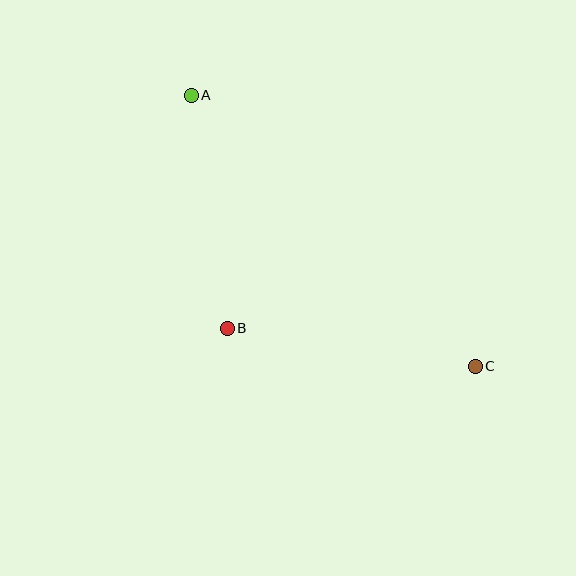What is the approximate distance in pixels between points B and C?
The distance between B and C is approximately 251 pixels.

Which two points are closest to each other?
Points A and B are closest to each other.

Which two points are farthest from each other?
Points A and C are farthest from each other.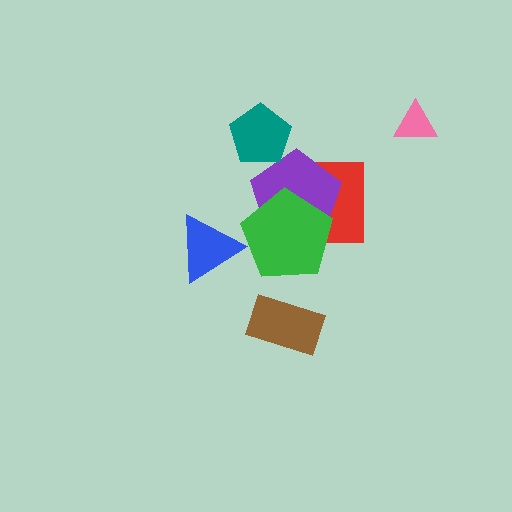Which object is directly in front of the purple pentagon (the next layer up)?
The teal pentagon is directly in front of the purple pentagon.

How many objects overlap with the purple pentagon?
3 objects overlap with the purple pentagon.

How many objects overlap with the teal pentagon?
1 object overlaps with the teal pentagon.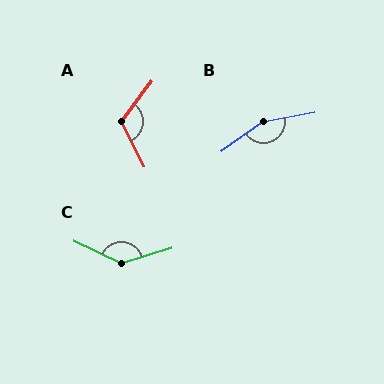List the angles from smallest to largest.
A (116°), C (137°), B (155°).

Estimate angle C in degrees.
Approximately 137 degrees.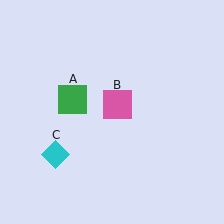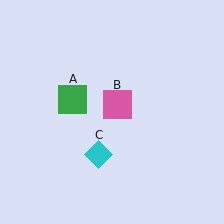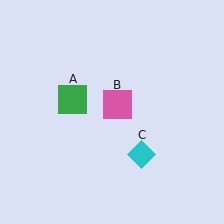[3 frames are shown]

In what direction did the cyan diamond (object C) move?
The cyan diamond (object C) moved right.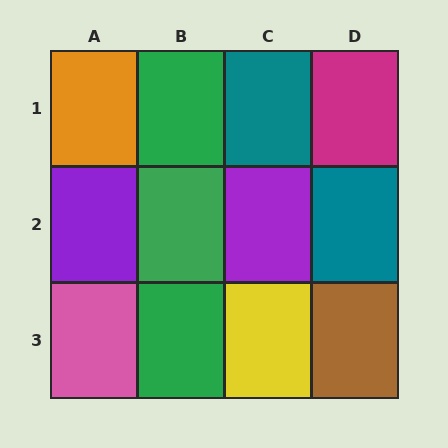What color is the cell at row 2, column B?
Green.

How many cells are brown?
1 cell is brown.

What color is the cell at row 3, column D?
Brown.